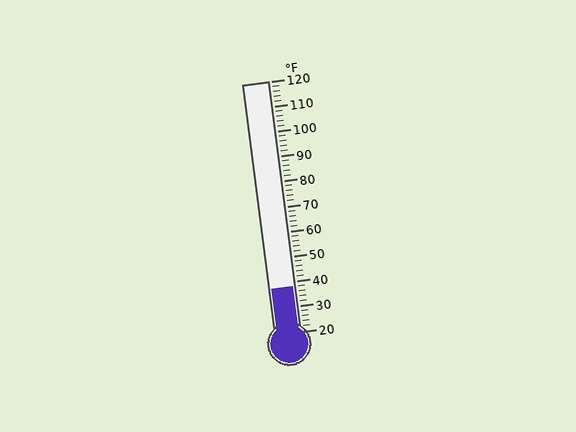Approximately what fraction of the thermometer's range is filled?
The thermometer is filled to approximately 20% of its range.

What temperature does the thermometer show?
The thermometer shows approximately 38°F.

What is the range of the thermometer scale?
The thermometer scale ranges from 20°F to 120°F.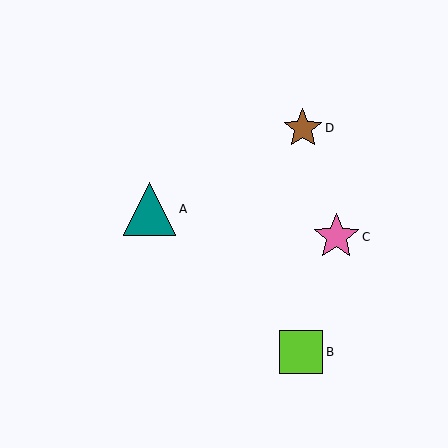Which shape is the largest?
The teal triangle (labeled A) is the largest.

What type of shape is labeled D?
Shape D is a brown star.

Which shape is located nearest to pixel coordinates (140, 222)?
The teal triangle (labeled A) at (150, 209) is nearest to that location.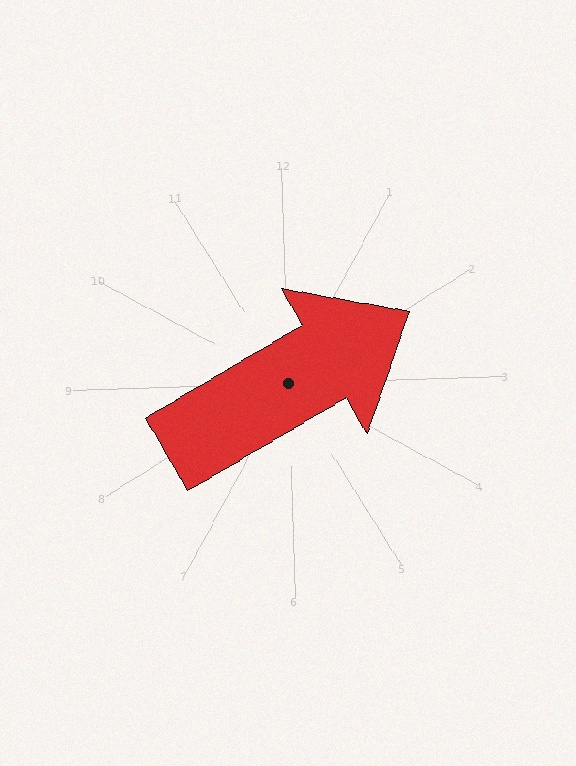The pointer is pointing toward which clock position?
Roughly 2 o'clock.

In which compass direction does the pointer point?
Northeast.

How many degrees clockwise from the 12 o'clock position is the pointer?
Approximately 61 degrees.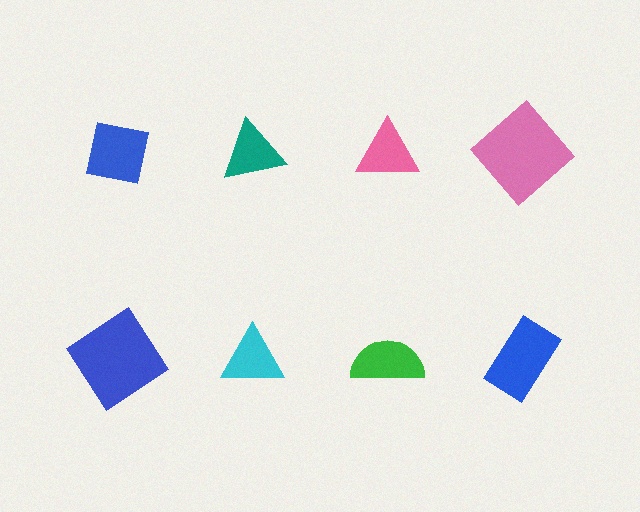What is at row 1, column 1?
A blue square.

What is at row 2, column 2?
A cyan triangle.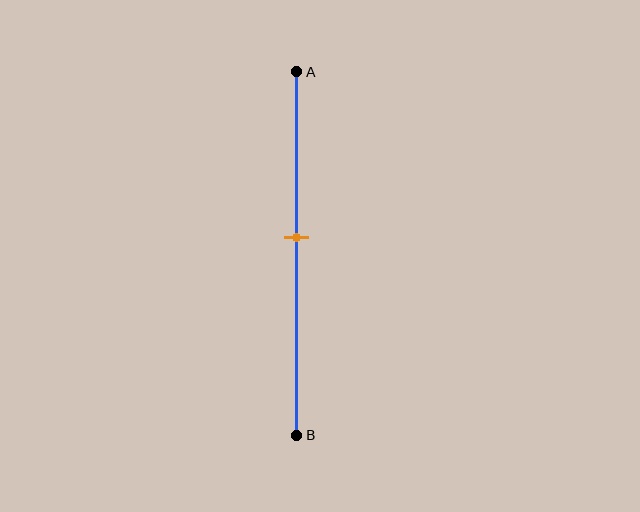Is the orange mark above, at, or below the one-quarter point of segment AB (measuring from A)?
The orange mark is below the one-quarter point of segment AB.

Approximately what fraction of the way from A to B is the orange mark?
The orange mark is approximately 45% of the way from A to B.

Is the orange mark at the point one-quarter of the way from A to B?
No, the mark is at about 45% from A, not at the 25% one-quarter point.